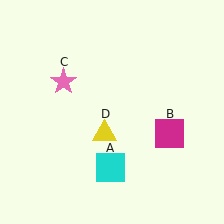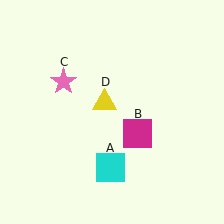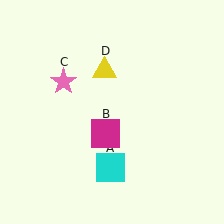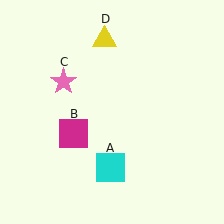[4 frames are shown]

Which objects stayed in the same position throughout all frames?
Cyan square (object A) and pink star (object C) remained stationary.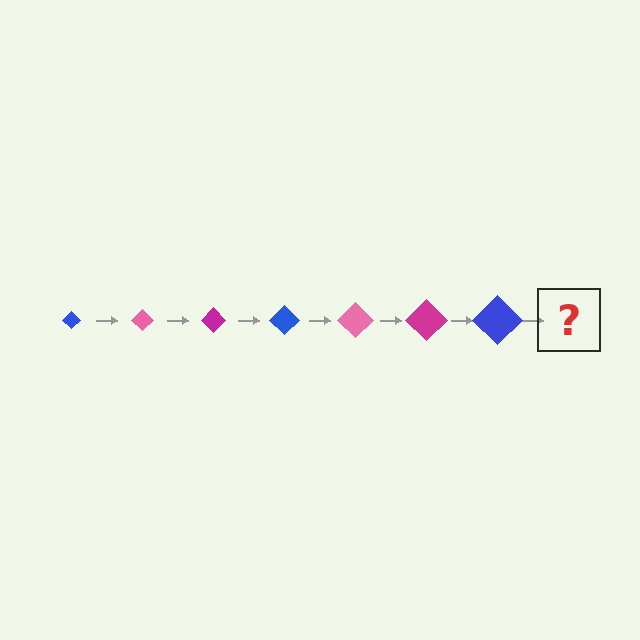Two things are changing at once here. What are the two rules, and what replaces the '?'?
The two rules are that the diamond grows larger each step and the color cycles through blue, pink, and magenta. The '?' should be a pink diamond, larger than the previous one.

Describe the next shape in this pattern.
It should be a pink diamond, larger than the previous one.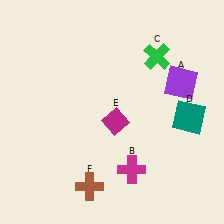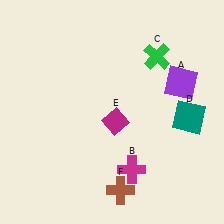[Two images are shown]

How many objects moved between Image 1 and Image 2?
1 object moved between the two images.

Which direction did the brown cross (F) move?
The brown cross (F) moved right.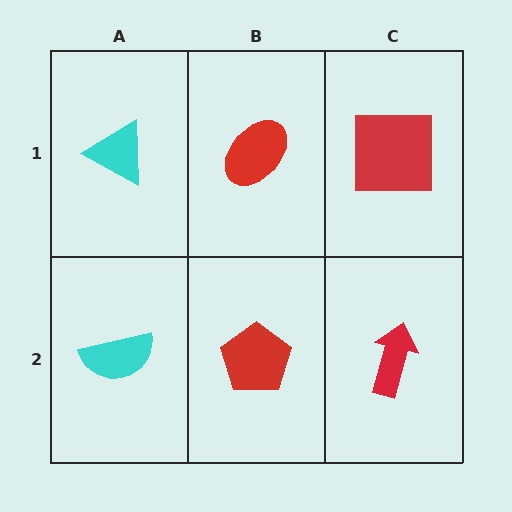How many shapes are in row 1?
3 shapes.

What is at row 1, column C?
A red square.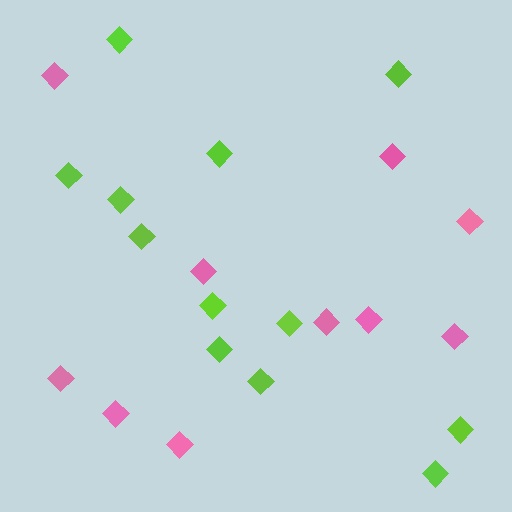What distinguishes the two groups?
There are 2 groups: one group of pink diamonds (10) and one group of lime diamonds (12).